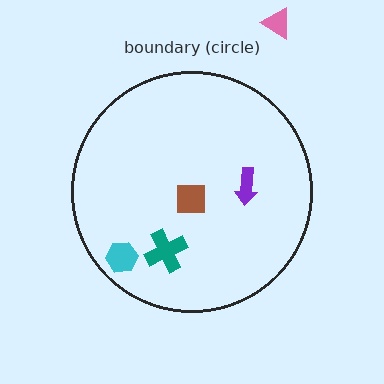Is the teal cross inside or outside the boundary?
Inside.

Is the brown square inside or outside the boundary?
Inside.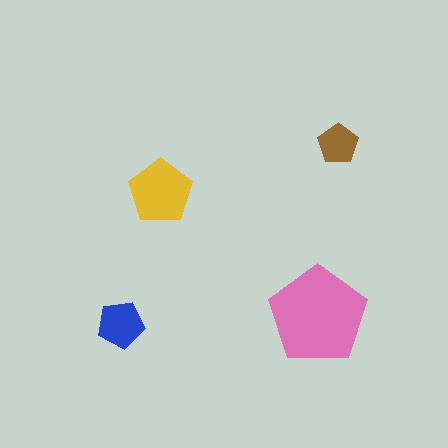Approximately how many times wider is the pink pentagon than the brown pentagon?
About 2.5 times wider.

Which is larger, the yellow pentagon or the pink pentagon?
The pink one.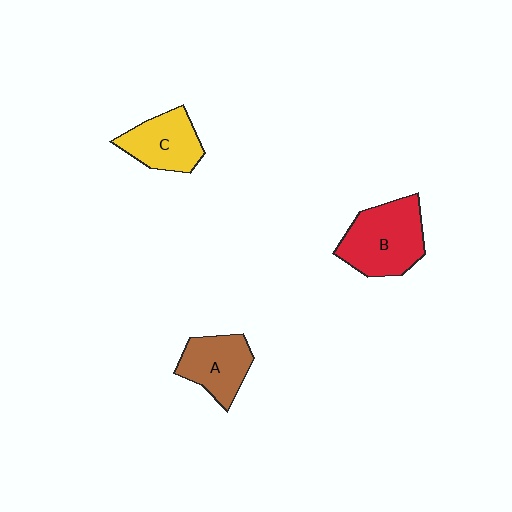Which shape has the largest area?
Shape B (red).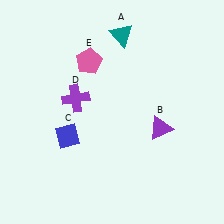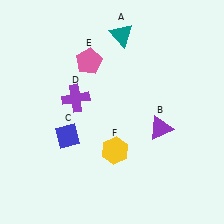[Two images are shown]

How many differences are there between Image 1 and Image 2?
There is 1 difference between the two images.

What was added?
A yellow hexagon (F) was added in Image 2.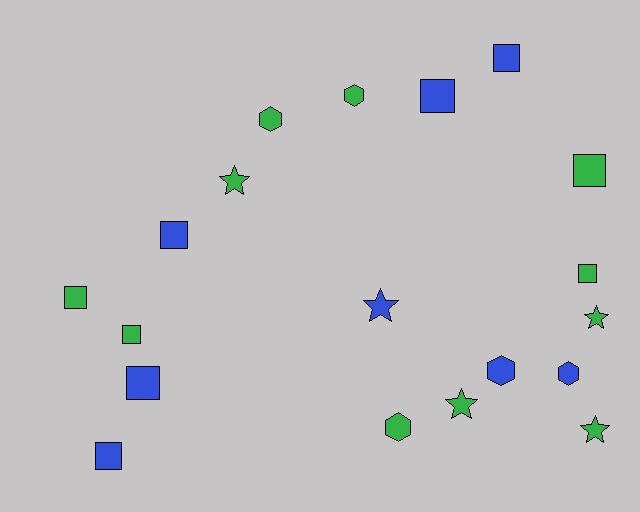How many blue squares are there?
There are 5 blue squares.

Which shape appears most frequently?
Square, with 9 objects.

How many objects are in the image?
There are 19 objects.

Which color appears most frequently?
Green, with 11 objects.